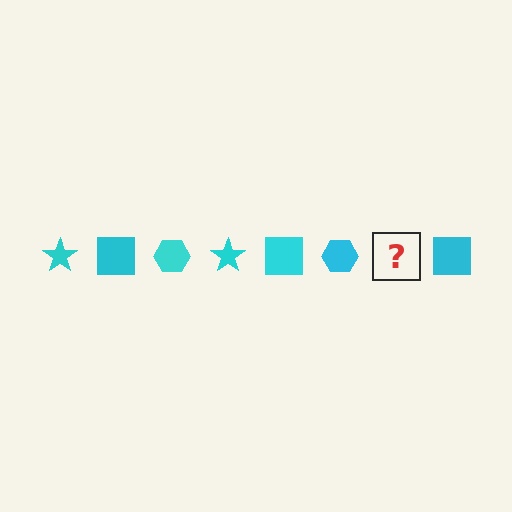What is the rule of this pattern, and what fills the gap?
The rule is that the pattern cycles through star, square, hexagon shapes in cyan. The gap should be filled with a cyan star.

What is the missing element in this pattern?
The missing element is a cyan star.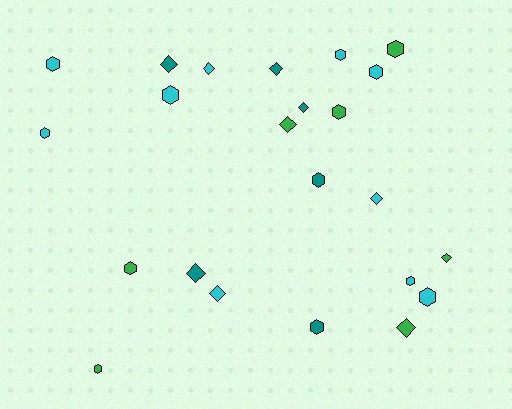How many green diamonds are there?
There are 3 green diamonds.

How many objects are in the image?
There are 23 objects.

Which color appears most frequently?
Cyan, with 10 objects.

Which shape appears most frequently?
Hexagon, with 13 objects.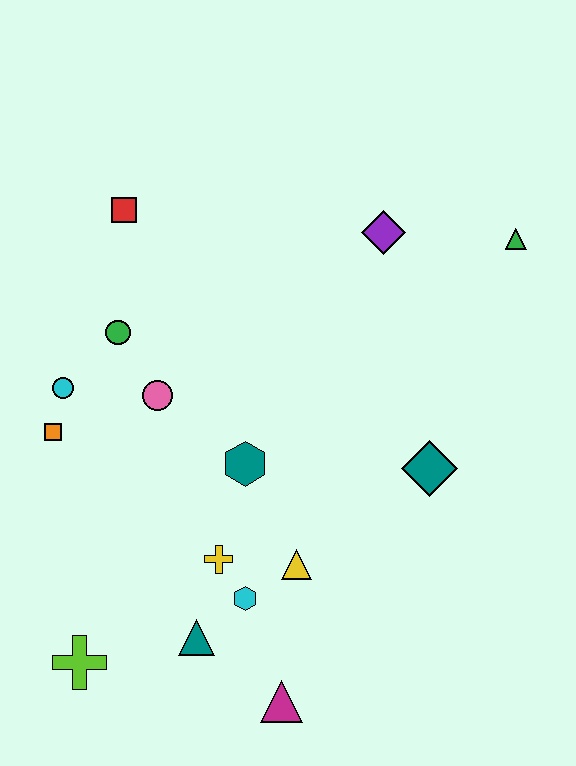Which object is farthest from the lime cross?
The green triangle is farthest from the lime cross.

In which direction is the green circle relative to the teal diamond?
The green circle is to the left of the teal diamond.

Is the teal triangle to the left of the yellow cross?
Yes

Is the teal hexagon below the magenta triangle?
No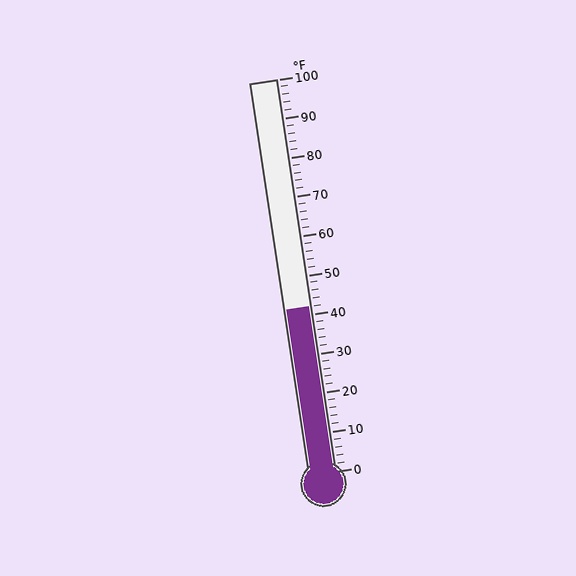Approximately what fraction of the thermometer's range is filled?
The thermometer is filled to approximately 40% of its range.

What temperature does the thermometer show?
The thermometer shows approximately 42°F.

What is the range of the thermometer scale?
The thermometer scale ranges from 0°F to 100°F.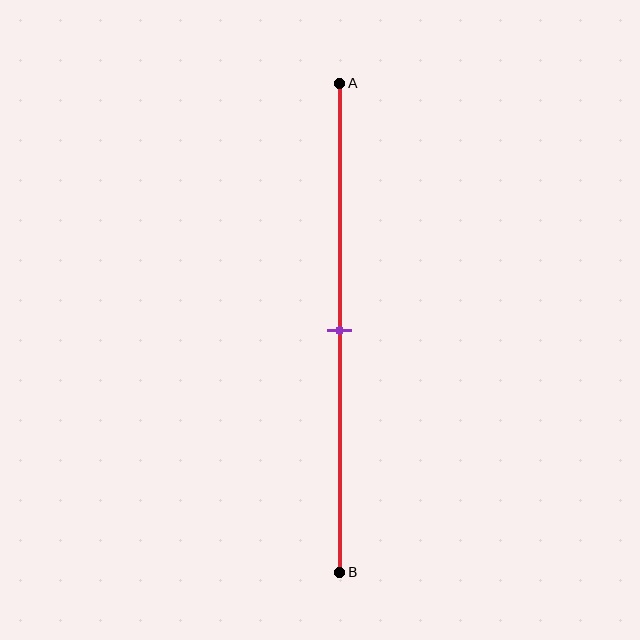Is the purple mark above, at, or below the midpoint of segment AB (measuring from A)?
The purple mark is approximately at the midpoint of segment AB.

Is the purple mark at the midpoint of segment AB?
Yes, the mark is approximately at the midpoint.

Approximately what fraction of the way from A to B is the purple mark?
The purple mark is approximately 50% of the way from A to B.